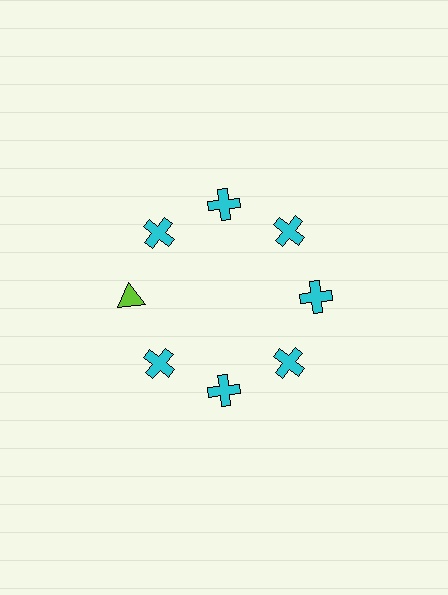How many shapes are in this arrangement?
There are 8 shapes arranged in a ring pattern.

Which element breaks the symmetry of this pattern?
The lime triangle at roughly the 9 o'clock position breaks the symmetry. All other shapes are cyan crosses.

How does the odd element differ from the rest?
It differs in both color (lime instead of cyan) and shape (triangle instead of cross).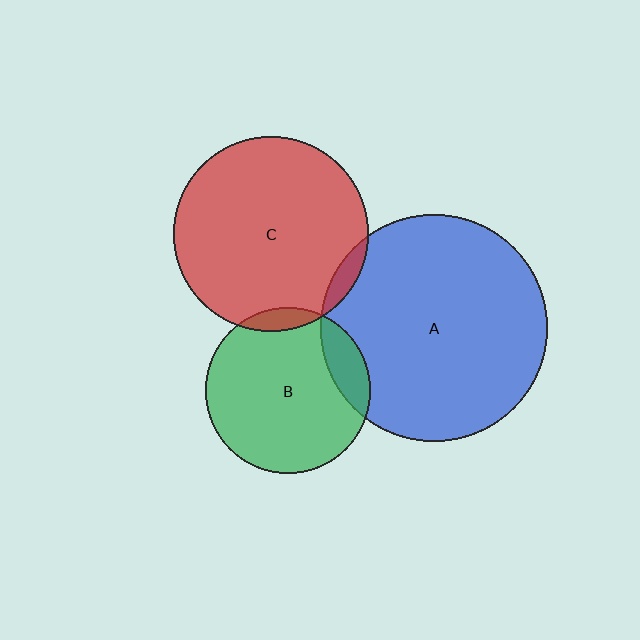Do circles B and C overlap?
Yes.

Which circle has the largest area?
Circle A (blue).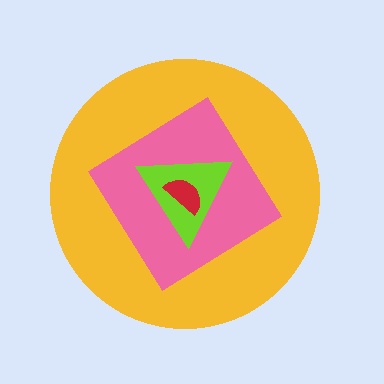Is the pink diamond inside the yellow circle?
Yes.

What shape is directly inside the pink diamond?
The lime triangle.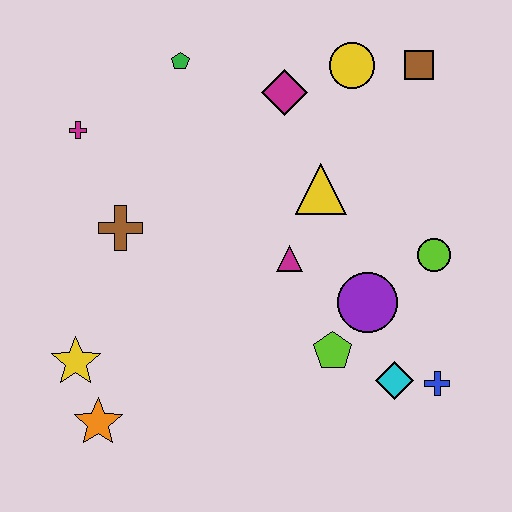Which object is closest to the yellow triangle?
The magenta triangle is closest to the yellow triangle.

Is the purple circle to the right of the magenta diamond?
Yes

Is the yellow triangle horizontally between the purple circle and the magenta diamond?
Yes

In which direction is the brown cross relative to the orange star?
The brown cross is above the orange star.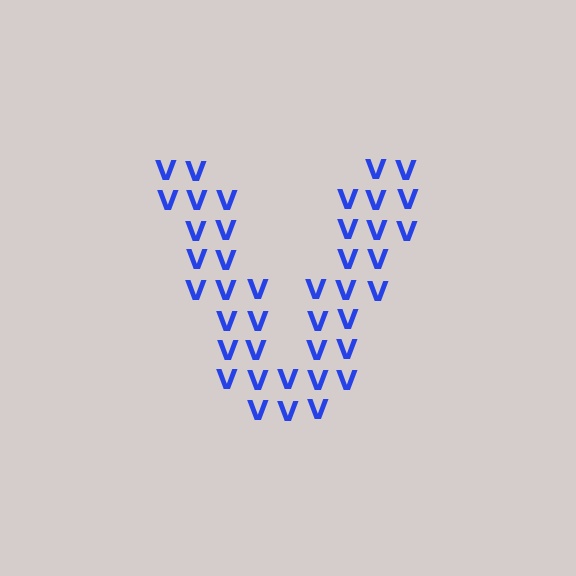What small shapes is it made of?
It is made of small letter V's.